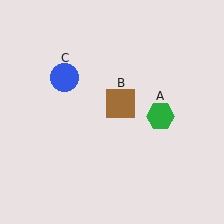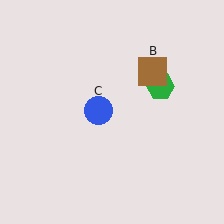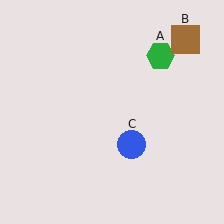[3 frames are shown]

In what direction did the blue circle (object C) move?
The blue circle (object C) moved down and to the right.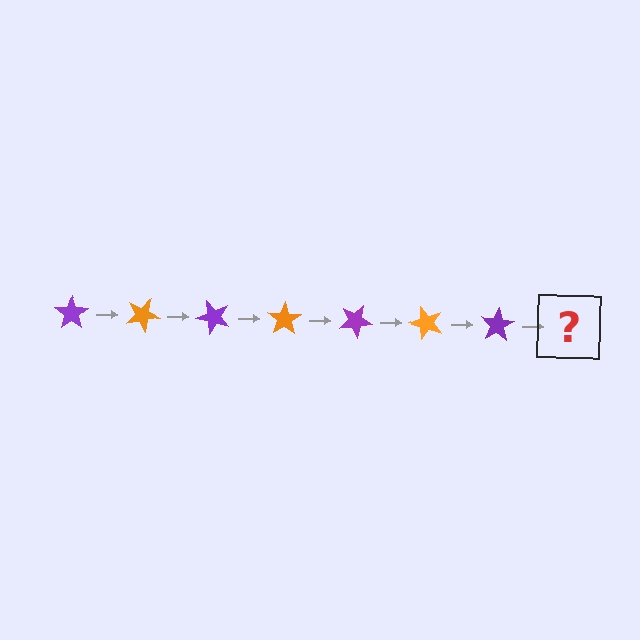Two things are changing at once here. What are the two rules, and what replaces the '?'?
The two rules are that it rotates 25 degrees each step and the color cycles through purple and orange. The '?' should be an orange star, rotated 175 degrees from the start.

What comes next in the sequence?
The next element should be an orange star, rotated 175 degrees from the start.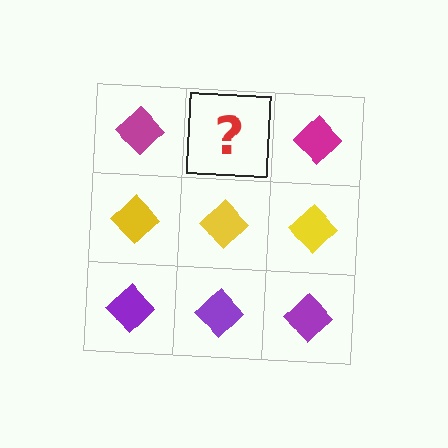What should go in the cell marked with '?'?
The missing cell should contain a magenta diamond.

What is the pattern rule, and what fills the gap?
The rule is that each row has a consistent color. The gap should be filled with a magenta diamond.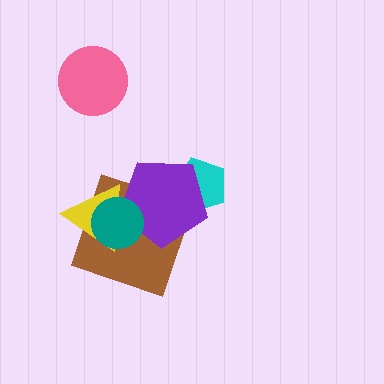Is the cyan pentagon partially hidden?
Yes, it is partially covered by another shape.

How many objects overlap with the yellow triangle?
3 objects overlap with the yellow triangle.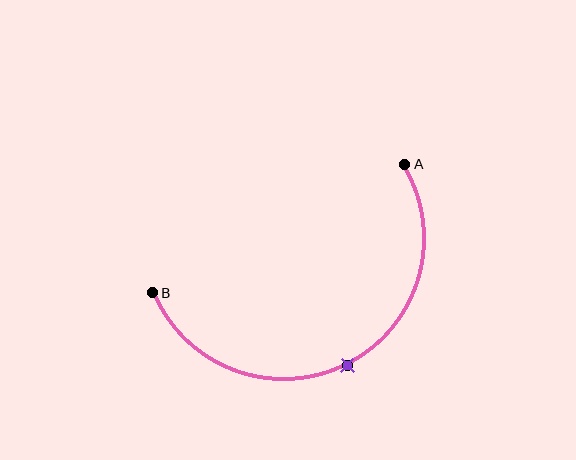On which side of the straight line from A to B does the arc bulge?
The arc bulges below the straight line connecting A and B.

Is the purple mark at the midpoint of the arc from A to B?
Yes. The purple mark lies on the arc at equal arc-length from both A and B — it is the arc midpoint.